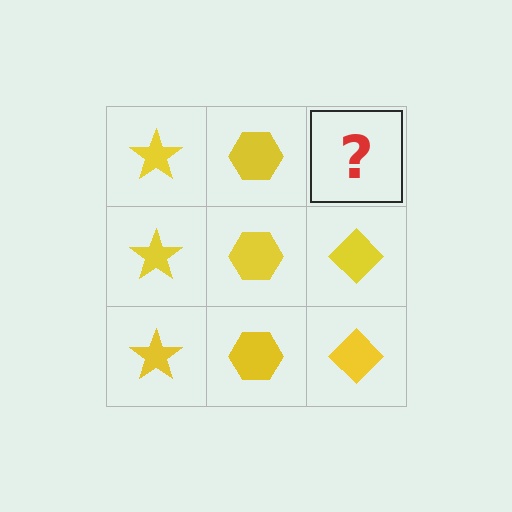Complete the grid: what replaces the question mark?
The question mark should be replaced with a yellow diamond.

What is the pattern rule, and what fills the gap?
The rule is that each column has a consistent shape. The gap should be filled with a yellow diamond.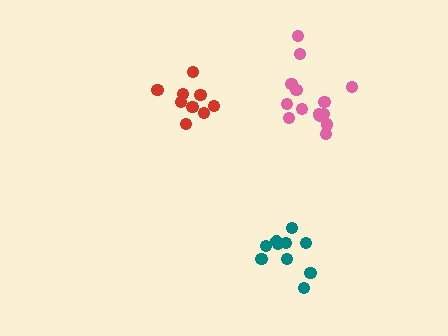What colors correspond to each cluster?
The clusters are colored: red, pink, teal.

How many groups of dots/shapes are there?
There are 3 groups.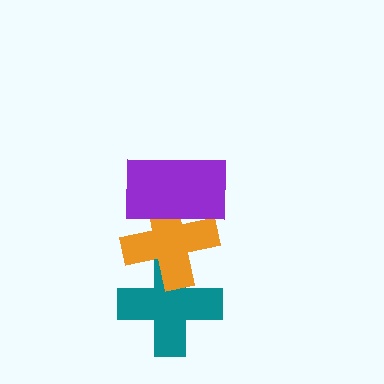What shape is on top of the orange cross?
The purple rectangle is on top of the orange cross.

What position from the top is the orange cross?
The orange cross is 2nd from the top.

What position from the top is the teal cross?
The teal cross is 3rd from the top.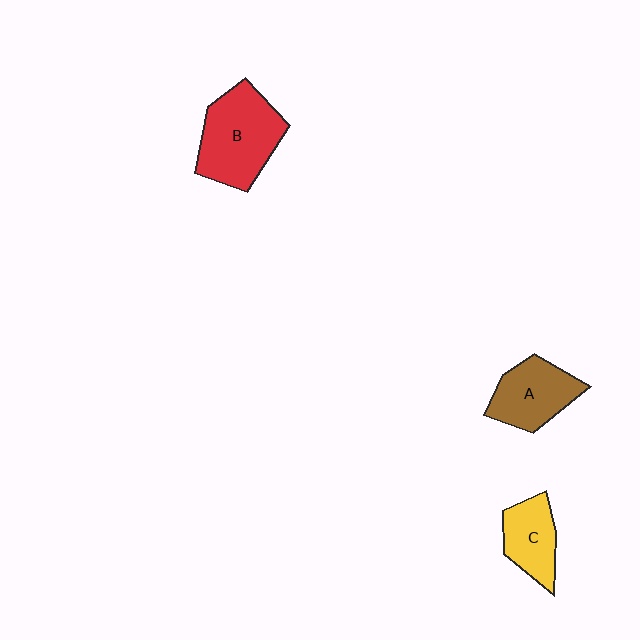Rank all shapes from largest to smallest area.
From largest to smallest: B (red), A (brown), C (yellow).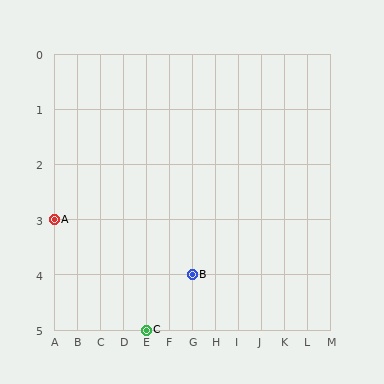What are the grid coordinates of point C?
Point C is at grid coordinates (E, 5).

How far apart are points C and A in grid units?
Points C and A are 4 columns and 2 rows apart (about 4.5 grid units diagonally).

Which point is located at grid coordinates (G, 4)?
Point B is at (G, 4).